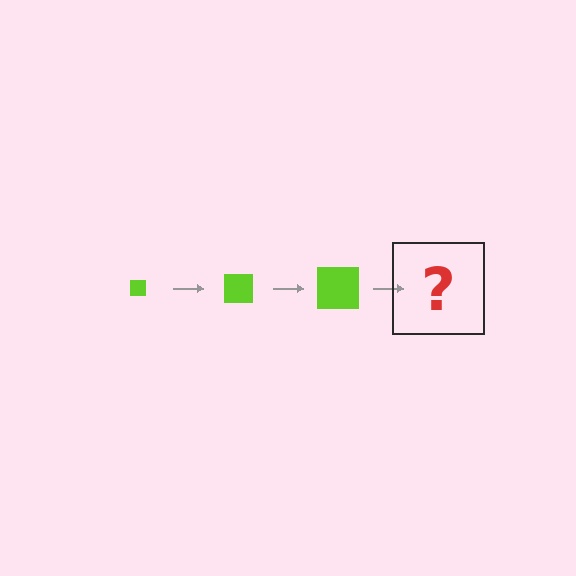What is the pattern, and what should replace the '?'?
The pattern is that the square gets progressively larger each step. The '?' should be a lime square, larger than the previous one.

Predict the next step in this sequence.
The next step is a lime square, larger than the previous one.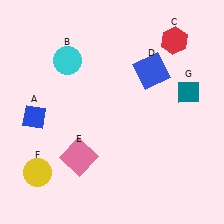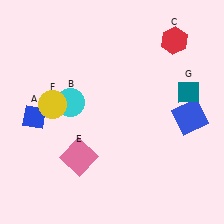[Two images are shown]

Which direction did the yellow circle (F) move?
The yellow circle (F) moved up.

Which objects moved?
The objects that moved are: the cyan circle (B), the blue square (D), the yellow circle (F).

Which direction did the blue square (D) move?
The blue square (D) moved down.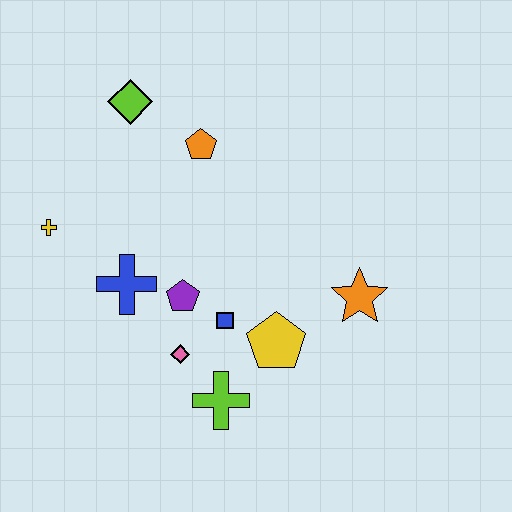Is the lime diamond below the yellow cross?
No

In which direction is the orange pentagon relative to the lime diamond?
The orange pentagon is to the right of the lime diamond.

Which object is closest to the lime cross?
The pink diamond is closest to the lime cross.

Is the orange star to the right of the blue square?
Yes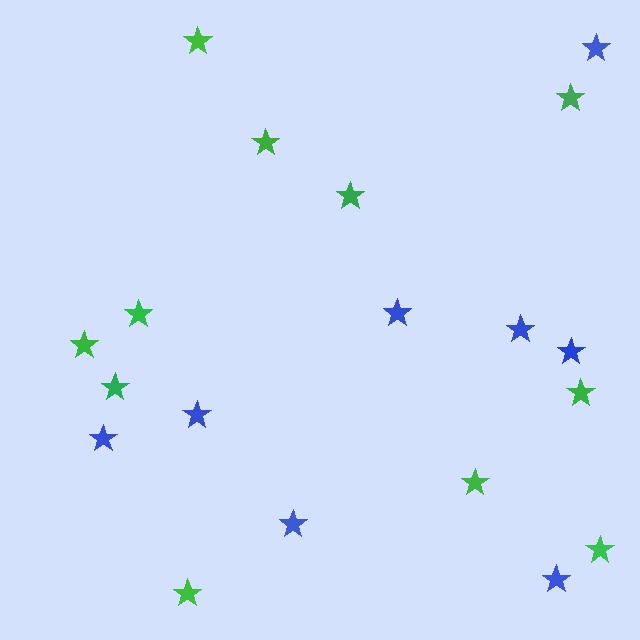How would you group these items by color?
There are 2 groups: one group of green stars (11) and one group of blue stars (8).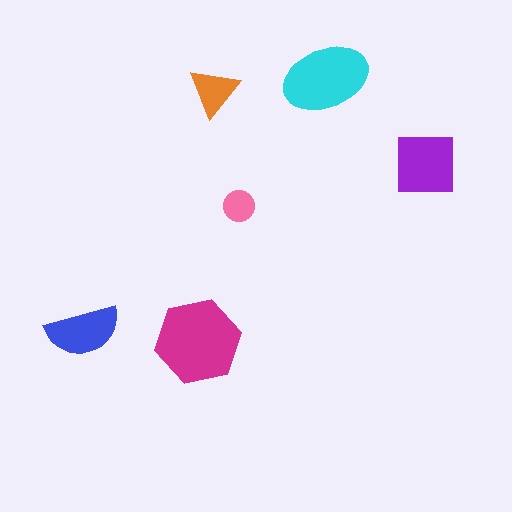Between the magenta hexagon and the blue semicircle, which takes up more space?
The magenta hexagon.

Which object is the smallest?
The pink circle.